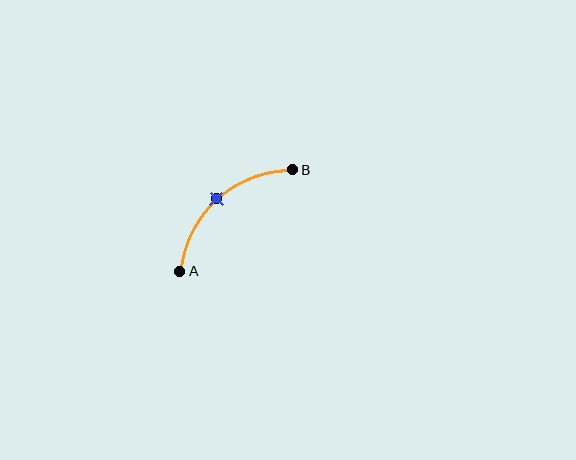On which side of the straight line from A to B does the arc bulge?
The arc bulges above and to the left of the straight line connecting A and B.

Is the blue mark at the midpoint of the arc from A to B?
Yes. The blue mark lies on the arc at equal arc-length from both A and B — it is the arc midpoint.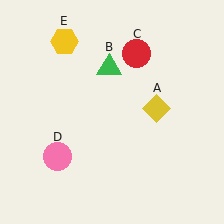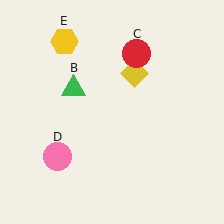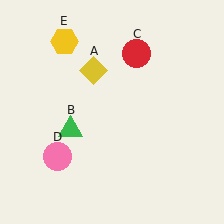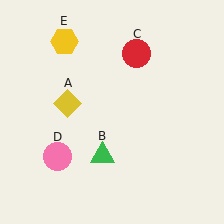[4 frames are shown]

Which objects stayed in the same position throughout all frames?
Red circle (object C) and pink circle (object D) and yellow hexagon (object E) remained stationary.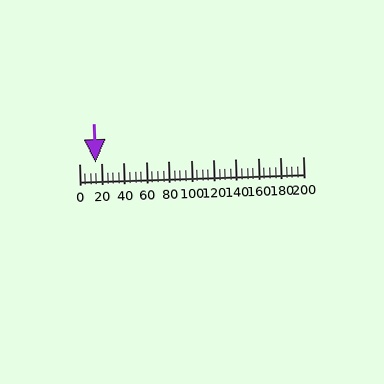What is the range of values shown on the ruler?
The ruler shows values from 0 to 200.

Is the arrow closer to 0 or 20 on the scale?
The arrow is closer to 20.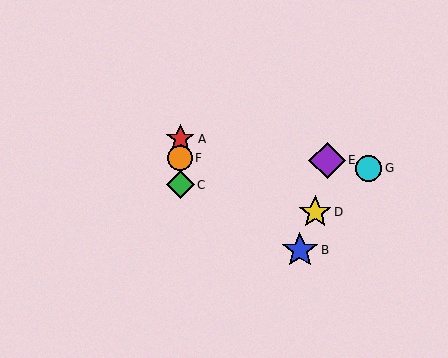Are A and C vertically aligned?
Yes, both are at x≈180.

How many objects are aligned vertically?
3 objects (A, C, F) are aligned vertically.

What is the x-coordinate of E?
Object E is at x≈327.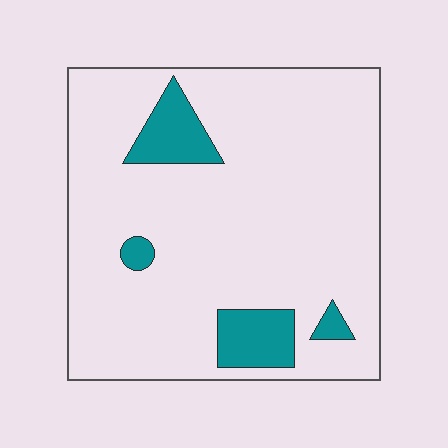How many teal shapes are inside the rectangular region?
4.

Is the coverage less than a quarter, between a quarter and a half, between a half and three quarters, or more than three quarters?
Less than a quarter.